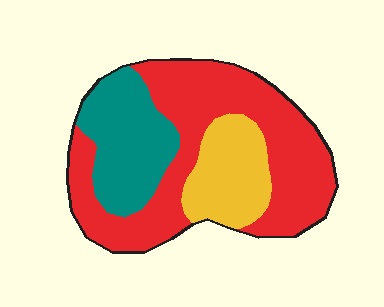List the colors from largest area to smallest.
From largest to smallest: red, teal, yellow.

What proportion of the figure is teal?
Teal covers roughly 25% of the figure.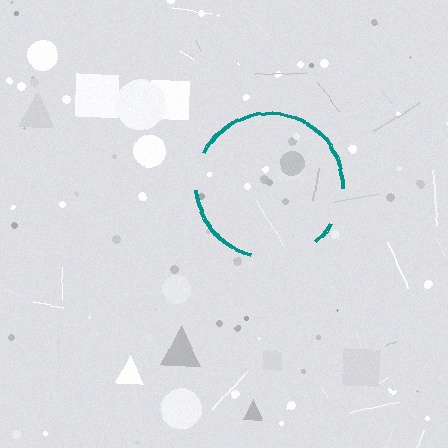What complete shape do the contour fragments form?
The contour fragments form a circle.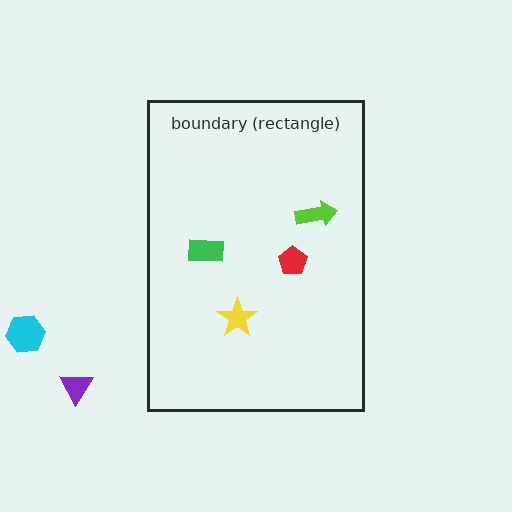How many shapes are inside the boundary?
4 inside, 2 outside.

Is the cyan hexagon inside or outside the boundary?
Outside.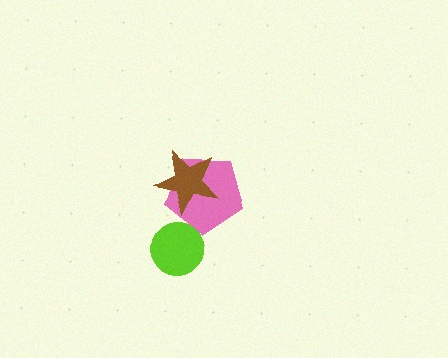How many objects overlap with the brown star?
1 object overlaps with the brown star.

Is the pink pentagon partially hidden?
Yes, it is partially covered by another shape.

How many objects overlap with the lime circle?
0 objects overlap with the lime circle.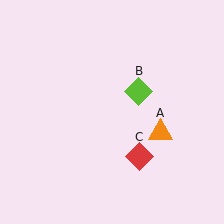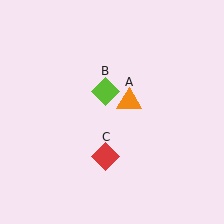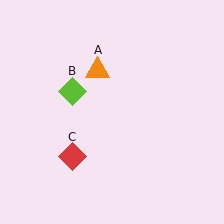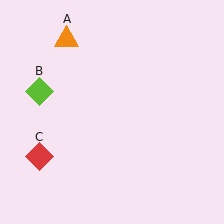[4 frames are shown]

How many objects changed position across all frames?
3 objects changed position: orange triangle (object A), lime diamond (object B), red diamond (object C).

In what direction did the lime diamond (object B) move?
The lime diamond (object B) moved left.